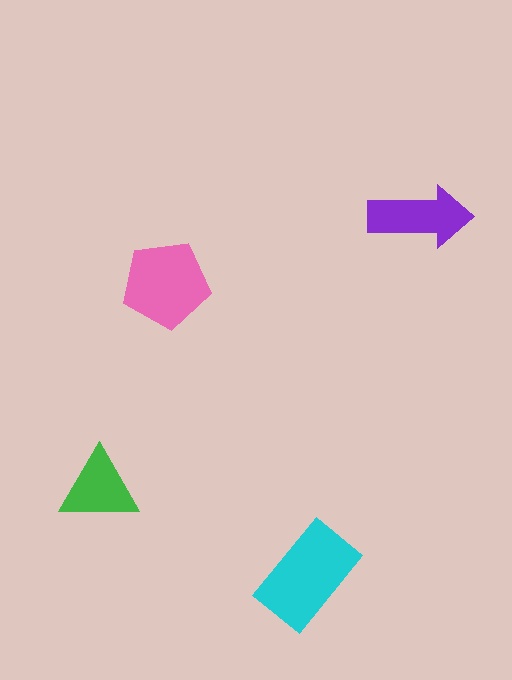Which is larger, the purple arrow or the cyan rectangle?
The cyan rectangle.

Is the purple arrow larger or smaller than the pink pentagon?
Smaller.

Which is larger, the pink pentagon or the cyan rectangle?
The cyan rectangle.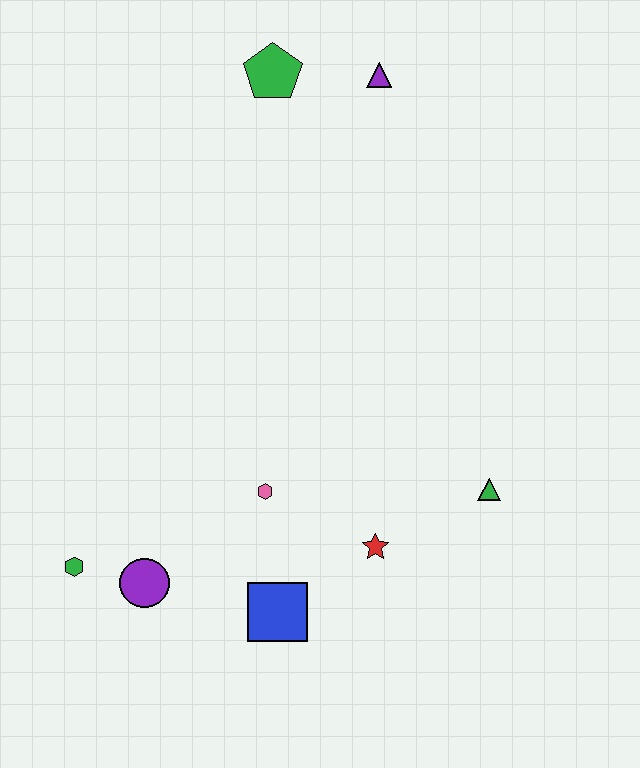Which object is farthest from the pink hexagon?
The purple triangle is farthest from the pink hexagon.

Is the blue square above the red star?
No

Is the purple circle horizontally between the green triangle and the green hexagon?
Yes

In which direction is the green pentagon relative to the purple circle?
The green pentagon is above the purple circle.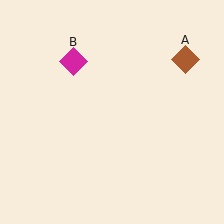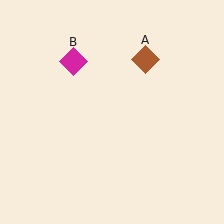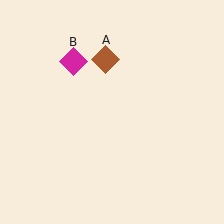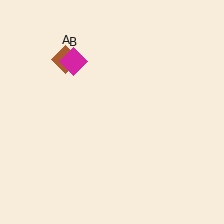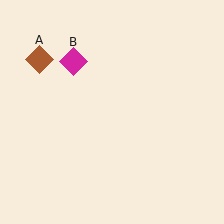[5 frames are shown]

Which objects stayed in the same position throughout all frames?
Magenta diamond (object B) remained stationary.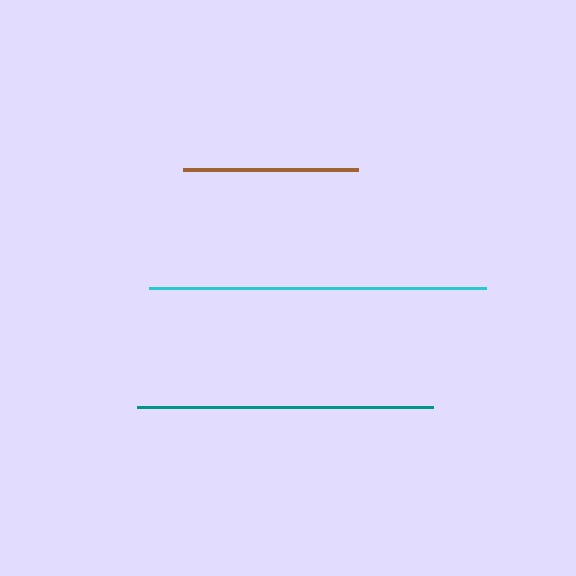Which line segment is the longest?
The cyan line is the longest at approximately 338 pixels.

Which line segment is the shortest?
The brown line is the shortest at approximately 176 pixels.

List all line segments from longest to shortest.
From longest to shortest: cyan, teal, brown.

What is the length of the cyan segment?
The cyan segment is approximately 338 pixels long.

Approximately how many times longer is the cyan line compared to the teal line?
The cyan line is approximately 1.1 times the length of the teal line.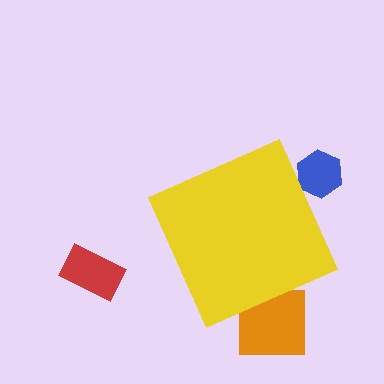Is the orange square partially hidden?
Yes, the orange square is partially hidden behind the yellow diamond.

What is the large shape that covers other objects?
A yellow diamond.